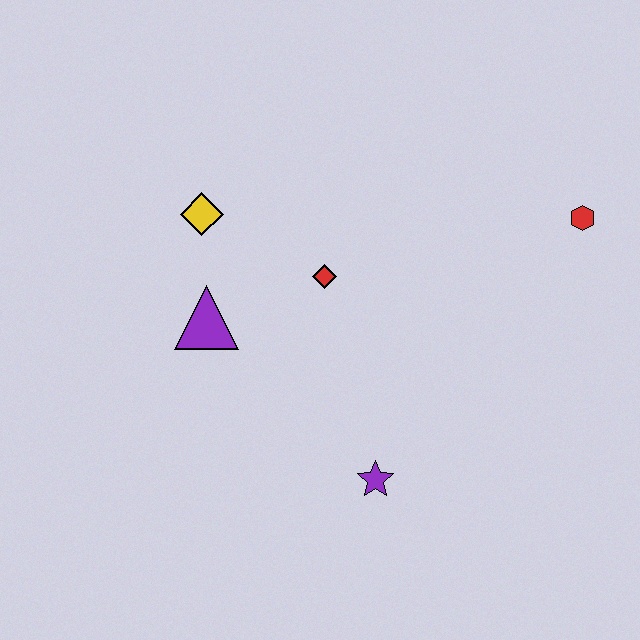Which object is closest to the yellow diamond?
The purple triangle is closest to the yellow diamond.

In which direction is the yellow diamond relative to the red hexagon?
The yellow diamond is to the left of the red hexagon.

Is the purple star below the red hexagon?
Yes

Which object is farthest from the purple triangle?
The red hexagon is farthest from the purple triangle.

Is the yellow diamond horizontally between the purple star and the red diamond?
No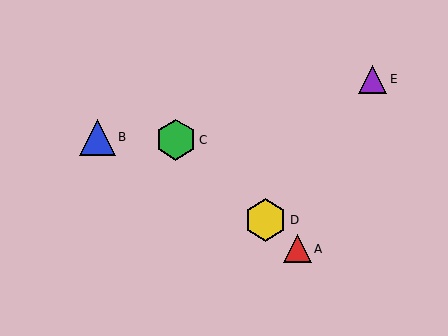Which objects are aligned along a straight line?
Objects A, C, D are aligned along a straight line.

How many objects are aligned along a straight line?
3 objects (A, C, D) are aligned along a straight line.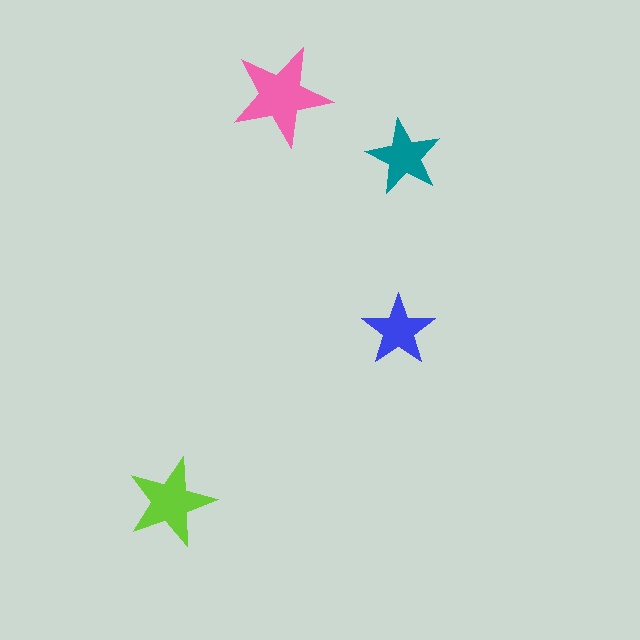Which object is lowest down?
The lime star is bottommost.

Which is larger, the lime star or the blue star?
The lime one.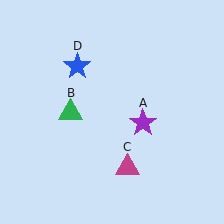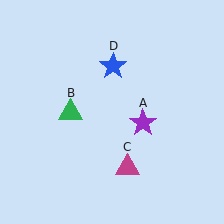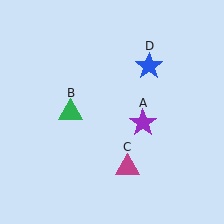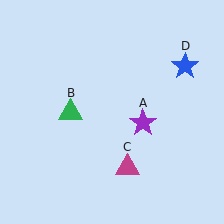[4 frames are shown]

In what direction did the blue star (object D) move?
The blue star (object D) moved right.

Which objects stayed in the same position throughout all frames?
Purple star (object A) and green triangle (object B) and magenta triangle (object C) remained stationary.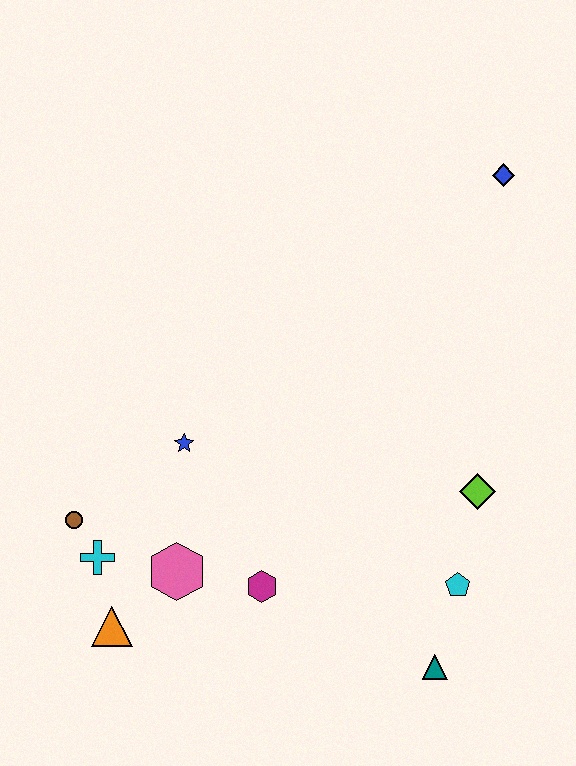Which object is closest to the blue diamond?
The lime diamond is closest to the blue diamond.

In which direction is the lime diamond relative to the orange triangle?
The lime diamond is to the right of the orange triangle.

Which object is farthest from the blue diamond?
The orange triangle is farthest from the blue diamond.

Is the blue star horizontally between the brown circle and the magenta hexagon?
Yes